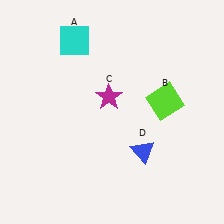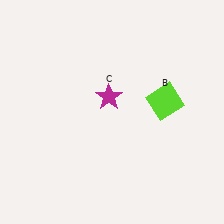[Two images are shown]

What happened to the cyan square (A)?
The cyan square (A) was removed in Image 2. It was in the top-left area of Image 1.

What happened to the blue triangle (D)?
The blue triangle (D) was removed in Image 2. It was in the bottom-right area of Image 1.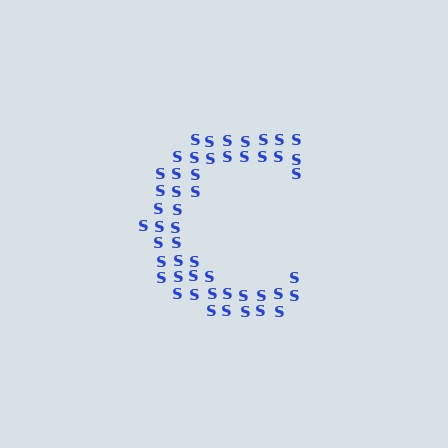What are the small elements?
The small elements are letter S's.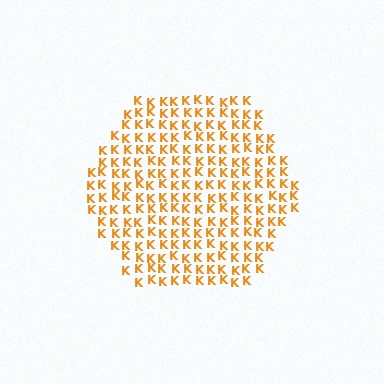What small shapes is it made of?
It is made of small letter K's.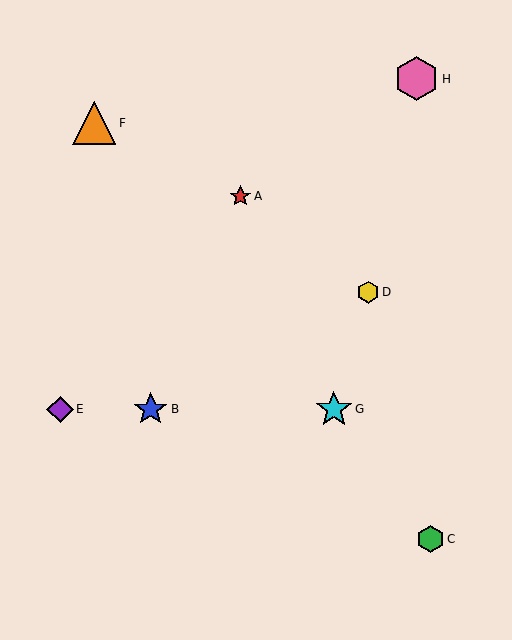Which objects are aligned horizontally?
Objects B, E, G are aligned horizontally.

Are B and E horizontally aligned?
Yes, both are at y≈409.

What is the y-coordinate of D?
Object D is at y≈292.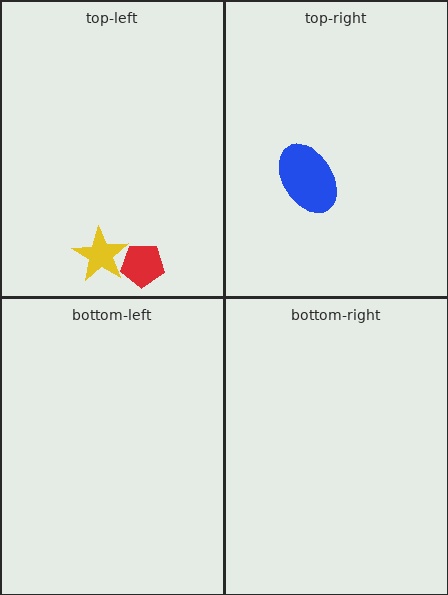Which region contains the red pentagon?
The top-left region.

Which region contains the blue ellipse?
The top-right region.